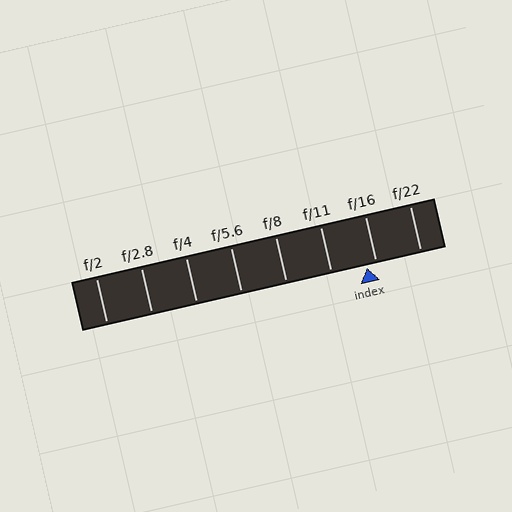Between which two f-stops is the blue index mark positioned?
The index mark is between f/11 and f/16.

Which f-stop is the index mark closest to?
The index mark is closest to f/16.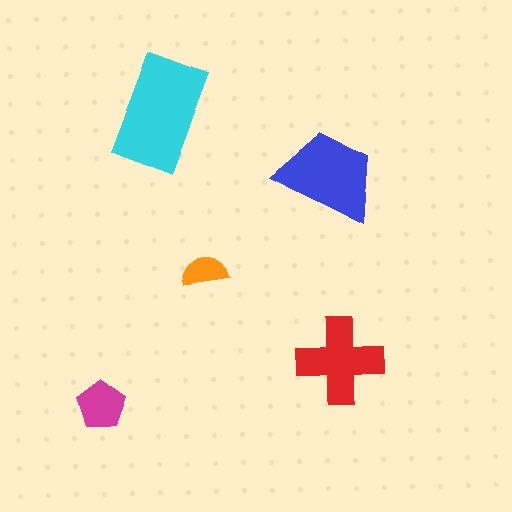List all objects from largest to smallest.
The cyan rectangle, the blue trapezoid, the red cross, the magenta pentagon, the orange semicircle.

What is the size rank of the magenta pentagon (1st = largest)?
4th.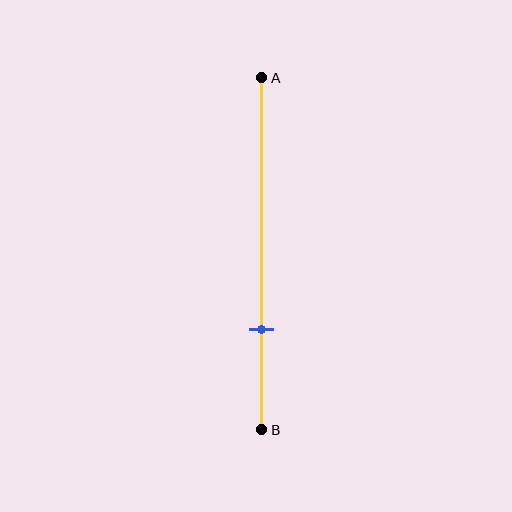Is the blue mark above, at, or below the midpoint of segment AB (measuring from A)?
The blue mark is below the midpoint of segment AB.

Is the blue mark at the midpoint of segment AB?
No, the mark is at about 70% from A, not at the 50% midpoint.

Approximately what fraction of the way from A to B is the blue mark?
The blue mark is approximately 70% of the way from A to B.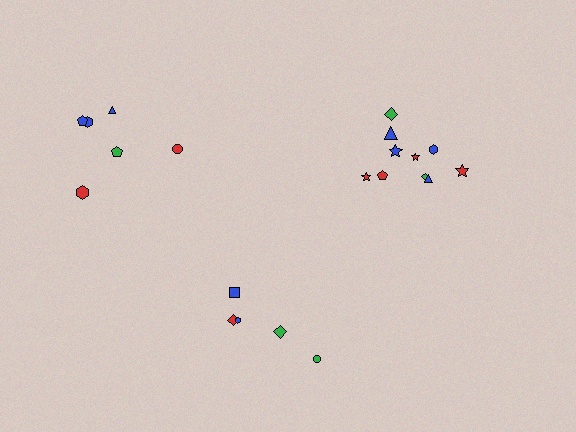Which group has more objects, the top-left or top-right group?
The top-right group.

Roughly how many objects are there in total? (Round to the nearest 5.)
Roughly 20 objects in total.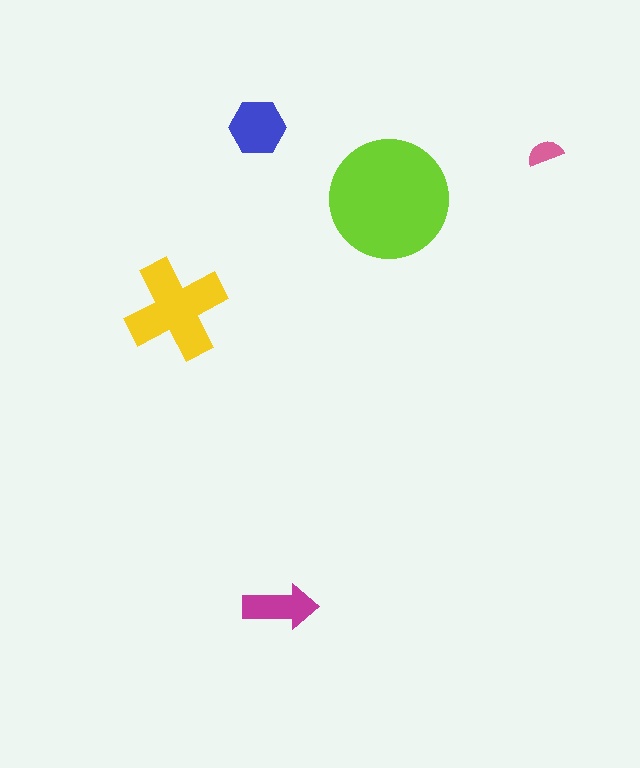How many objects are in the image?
There are 5 objects in the image.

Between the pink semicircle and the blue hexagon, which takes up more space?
The blue hexagon.